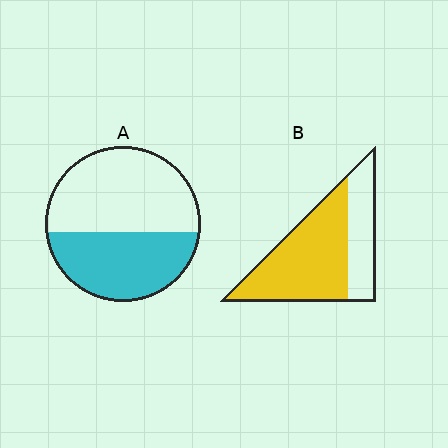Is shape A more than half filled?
No.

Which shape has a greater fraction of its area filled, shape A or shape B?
Shape B.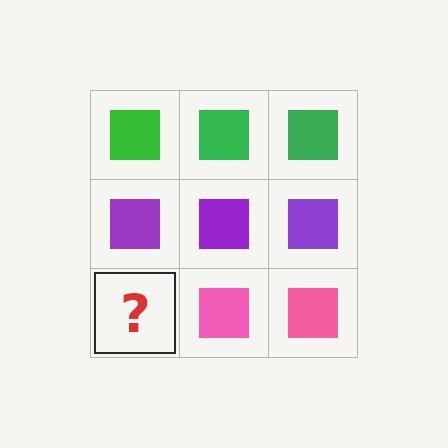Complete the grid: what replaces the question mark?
The question mark should be replaced with a pink square.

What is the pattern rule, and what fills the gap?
The rule is that each row has a consistent color. The gap should be filled with a pink square.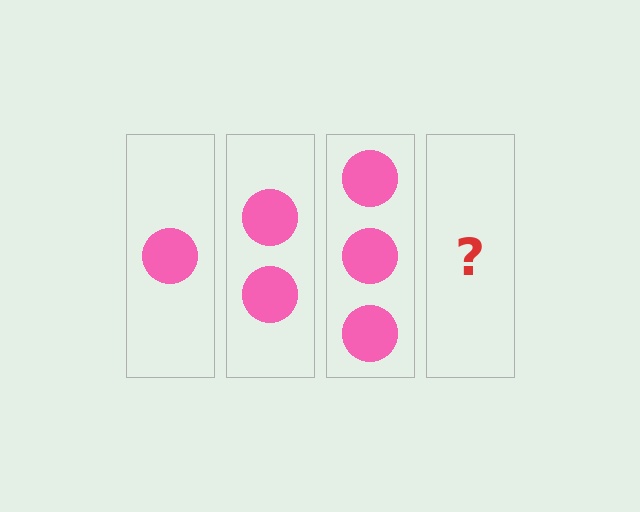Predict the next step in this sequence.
The next step is 4 circles.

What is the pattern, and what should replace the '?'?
The pattern is that each step adds one more circle. The '?' should be 4 circles.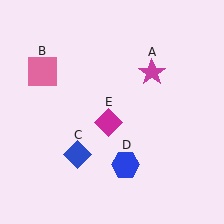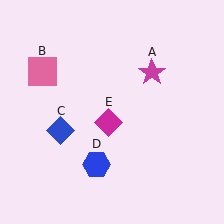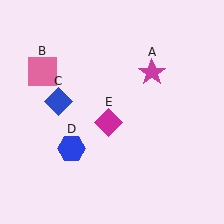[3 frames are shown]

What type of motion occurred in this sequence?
The blue diamond (object C), blue hexagon (object D) rotated clockwise around the center of the scene.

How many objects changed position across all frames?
2 objects changed position: blue diamond (object C), blue hexagon (object D).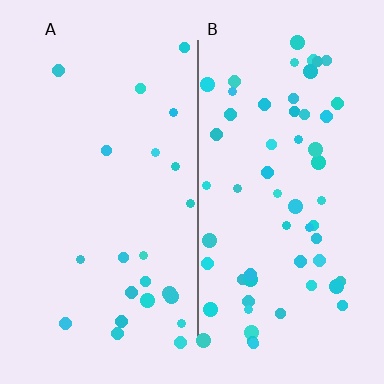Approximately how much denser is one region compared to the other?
Approximately 2.6× — region B over region A.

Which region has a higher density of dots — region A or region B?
B (the right).